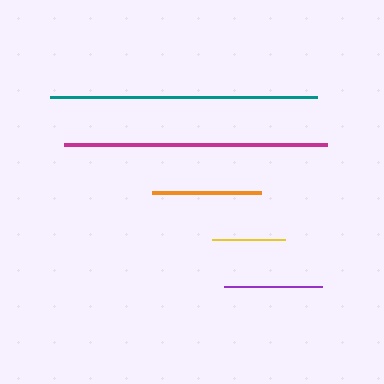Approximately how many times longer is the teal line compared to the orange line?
The teal line is approximately 2.5 times the length of the orange line.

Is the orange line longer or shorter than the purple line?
The orange line is longer than the purple line.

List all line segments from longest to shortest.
From longest to shortest: teal, magenta, orange, purple, yellow.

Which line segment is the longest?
The teal line is the longest at approximately 267 pixels.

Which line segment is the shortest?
The yellow line is the shortest at approximately 72 pixels.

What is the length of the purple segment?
The purple segment is approximately 98 pixels long.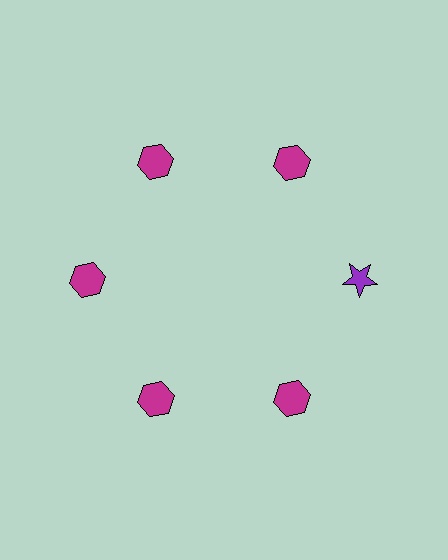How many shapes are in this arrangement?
There are 6 shapes arranged in a ring pattern.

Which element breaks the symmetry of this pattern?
The purple star at roughly the 3 o'clock position breaks the symmetry. All other shapes are magenta hexagons.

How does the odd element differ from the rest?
It differs in both color (purple instead of magenta) and shape (star instead of hexagon).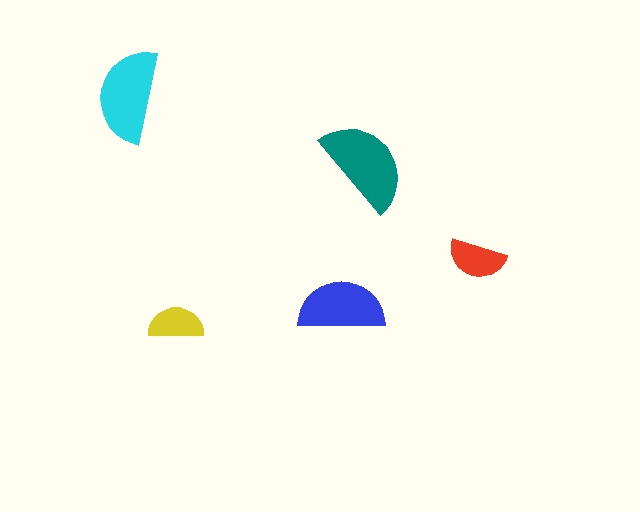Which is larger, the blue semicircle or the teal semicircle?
The teal one.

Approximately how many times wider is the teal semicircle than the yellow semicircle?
About 1.5 times wider.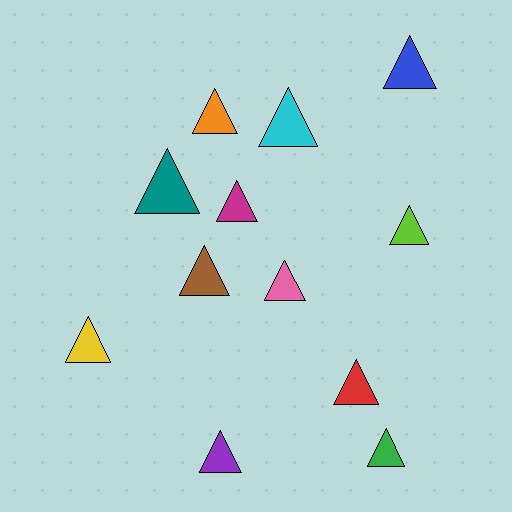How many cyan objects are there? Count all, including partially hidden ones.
There is 1 cyan object.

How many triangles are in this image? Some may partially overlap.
There are 12 triangles.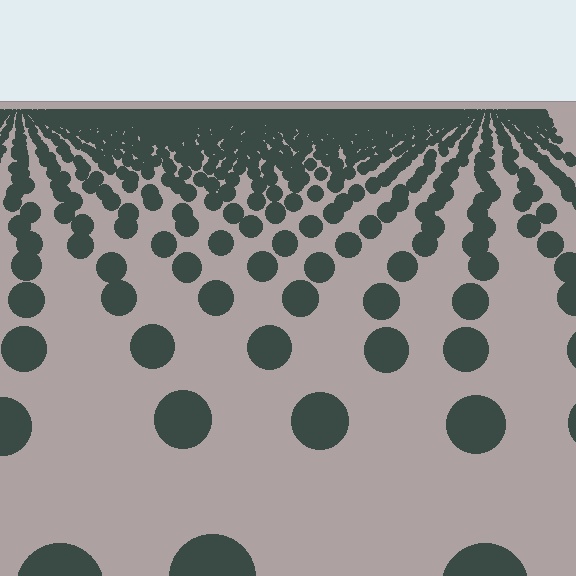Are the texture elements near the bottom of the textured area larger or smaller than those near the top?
Larger. Near the bottom, elements are closer to the viewer and appear at a bigger on-screen size.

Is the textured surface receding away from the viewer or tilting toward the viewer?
The surface is receding away from the viewer. Texture elements get smaller and denser toward the top.